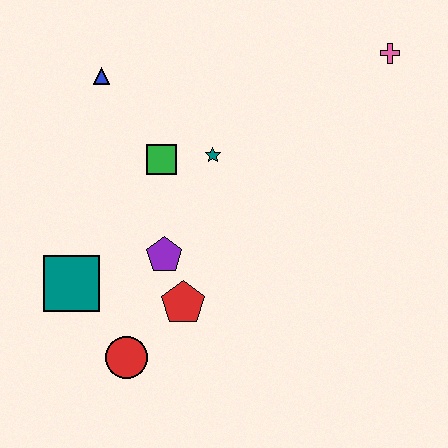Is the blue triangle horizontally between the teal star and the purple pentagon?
No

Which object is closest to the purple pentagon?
The red pentagon is closest to the purple pentagon.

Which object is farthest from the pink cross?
The red circle is farthest from the pink cross.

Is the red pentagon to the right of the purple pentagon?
Yes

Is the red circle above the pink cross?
No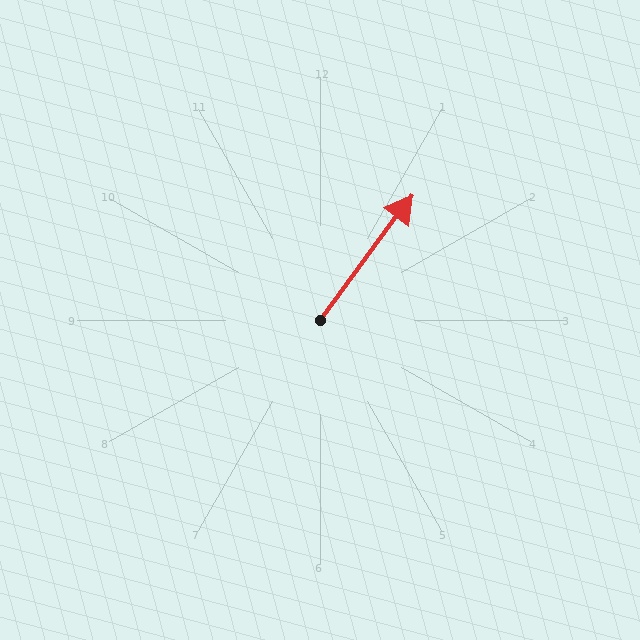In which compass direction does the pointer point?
Northeast.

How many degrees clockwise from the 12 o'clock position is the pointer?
Approximately 36 degrees.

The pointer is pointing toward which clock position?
Roughly 1 o'clock.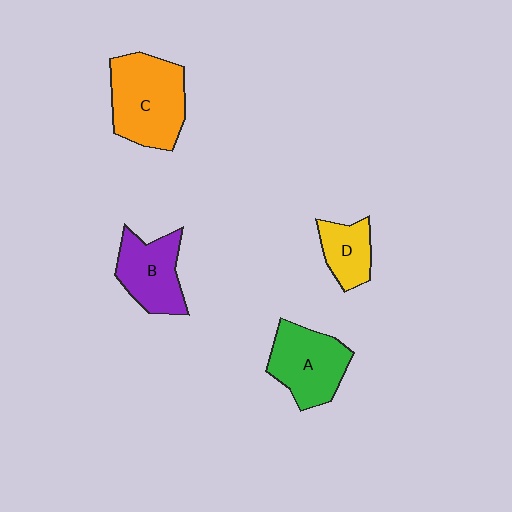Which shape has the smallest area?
Shape D (yellow).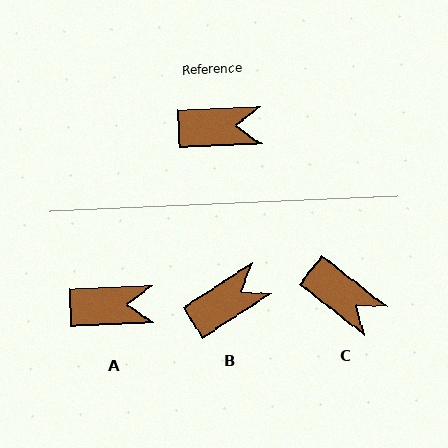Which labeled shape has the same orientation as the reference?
A.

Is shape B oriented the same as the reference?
No, it is off by about 30 degrees.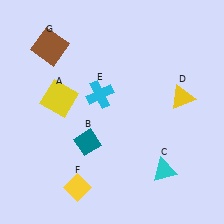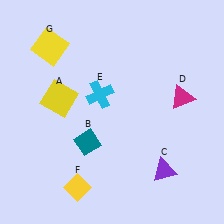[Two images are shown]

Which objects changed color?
C changed from cyan to purple. D changed from yellow to magenta. G changed from brown to yellow.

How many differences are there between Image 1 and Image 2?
There are 3 differences between the two images.